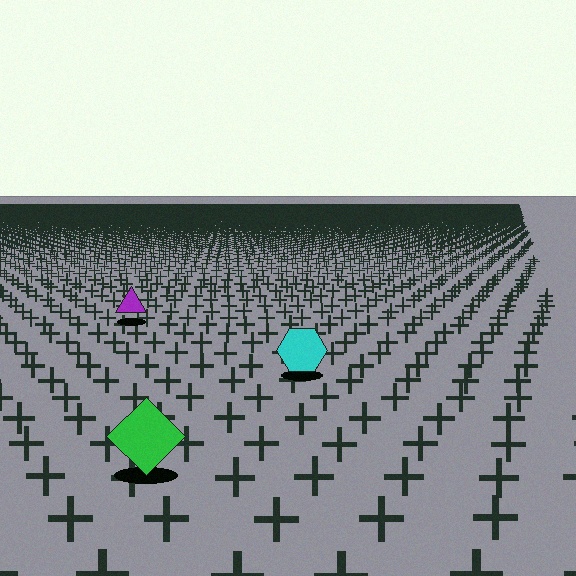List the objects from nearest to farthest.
From nearest to farthest: the green diamond, the cyan hexagon, the purple triangle.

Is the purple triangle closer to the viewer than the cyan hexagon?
No. The cyan hexagon is closer — you can tell from the texture gradient: the ground texture is coarser near it.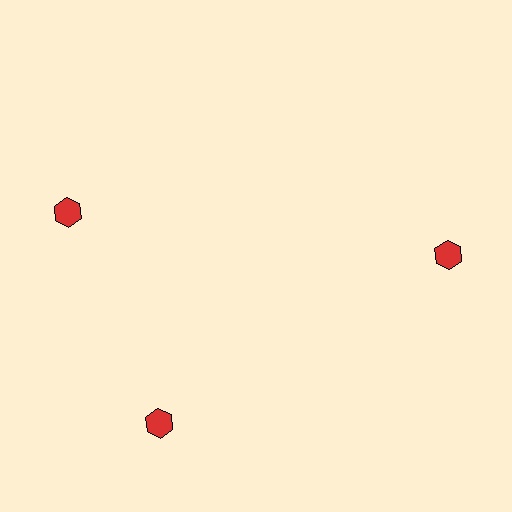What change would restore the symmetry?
The symmetry would be restored by rotating it back into even spacing with its neighbors so that all 3 hexagons sit at equal angles and equal distance from the center.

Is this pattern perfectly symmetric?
No. The 3 red hexagons are arranged in a ring, but one element near the 11 o'clock position is rotated out of alignment along the ring, breaking the 3-fold rotational symmetry.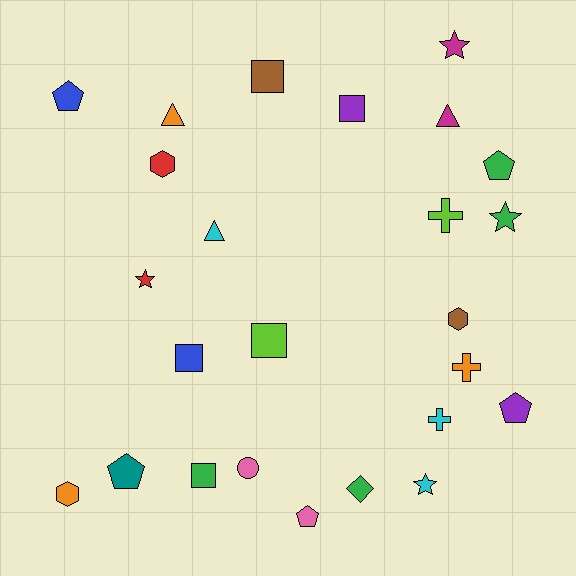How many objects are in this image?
There are 25 objects.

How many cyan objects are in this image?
There are 3 cyan objects.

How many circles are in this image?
There is 1 circle.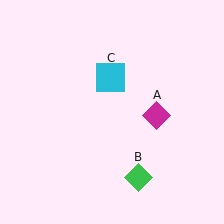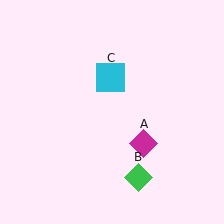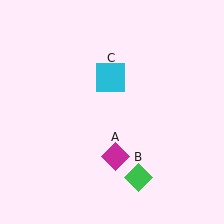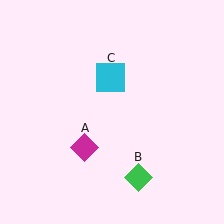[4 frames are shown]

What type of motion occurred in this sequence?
The magenta diamond (object A) rotated clockwise around the center of the scene.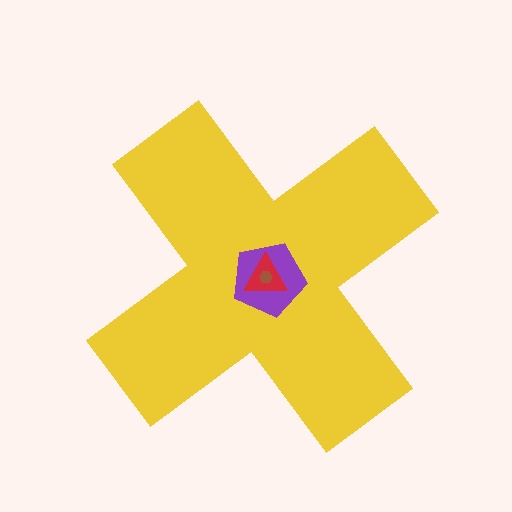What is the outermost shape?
The yellow cross.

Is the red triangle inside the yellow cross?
Yes.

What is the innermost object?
The brown hexagon.